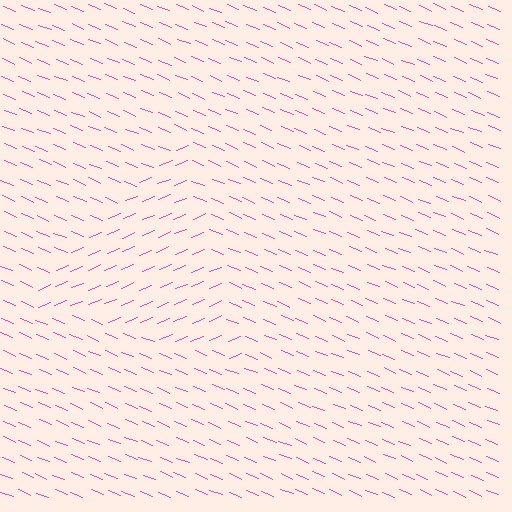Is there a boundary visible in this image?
Yes, there is a texture boundary formed by a change in line orientation.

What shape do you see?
I see a triangle.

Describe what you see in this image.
The image is filled with small pink line segments. A triangle region in the image has lines oriented differently from the surrounding lines, creating a visible texture boundary.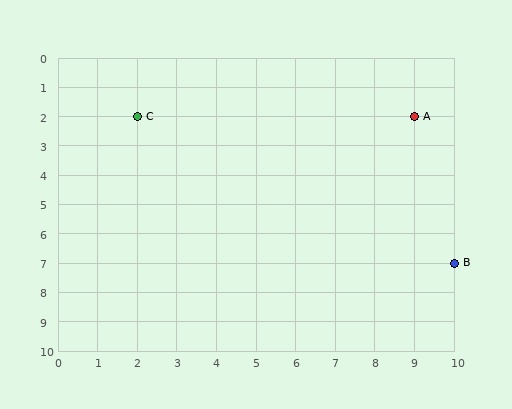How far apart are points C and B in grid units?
Points C and B are 8 columns and 5 rows apart (about 9.4 grid units diagonally).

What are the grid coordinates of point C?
Point C is at grid coordinates (2, 2).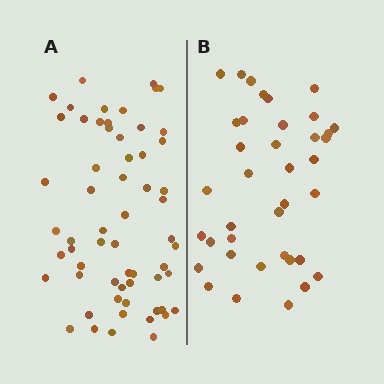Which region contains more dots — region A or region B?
Region A (the left region) has more dots.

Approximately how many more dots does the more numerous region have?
Region A has approximately 20 more dots than region B.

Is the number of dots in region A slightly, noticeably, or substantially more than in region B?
Region A has substantially more. The ratio is roughly 1.6 to 1.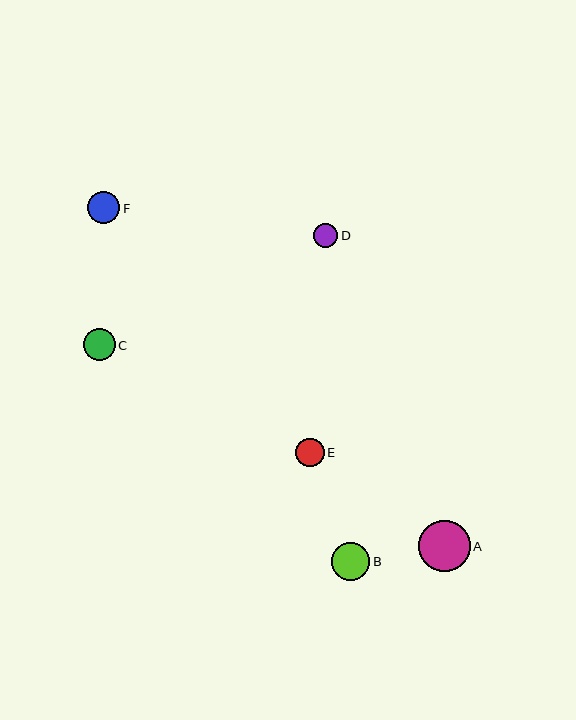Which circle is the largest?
Circle A is the largest with a size of approximately 51 pixels.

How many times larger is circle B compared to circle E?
Circle B is approximately 1.3 times the size of circle E.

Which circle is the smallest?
Circle D is the smallest with a size of approximately 24 pixels.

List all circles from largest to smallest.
From largest to smallest: A, B, F, C, E, D.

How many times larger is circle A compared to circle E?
Circle A is approximately 1.8 times the size of circle E.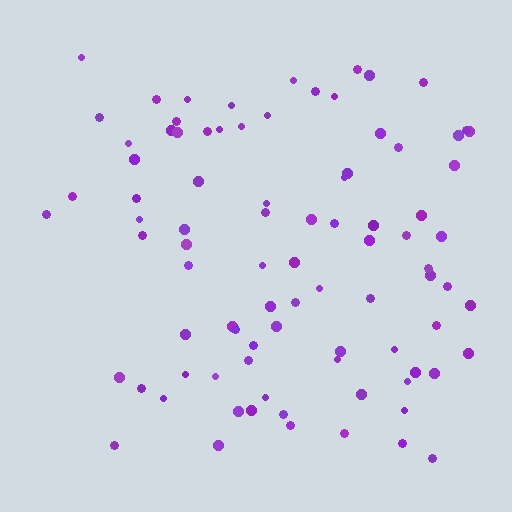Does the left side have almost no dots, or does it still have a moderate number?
Still a moderate number, just noticeably fewer than the right.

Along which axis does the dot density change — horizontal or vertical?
Horizontal.